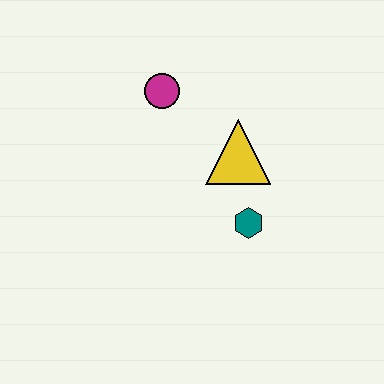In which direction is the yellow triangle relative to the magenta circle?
The yellow triangle is to the right of the magenta circle.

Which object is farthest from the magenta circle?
The teal hexagon is farthest from the magenta circle.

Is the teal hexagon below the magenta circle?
Yes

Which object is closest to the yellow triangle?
The teal hexagon is closest to the yellow triangle.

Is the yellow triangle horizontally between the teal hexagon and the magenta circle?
Yes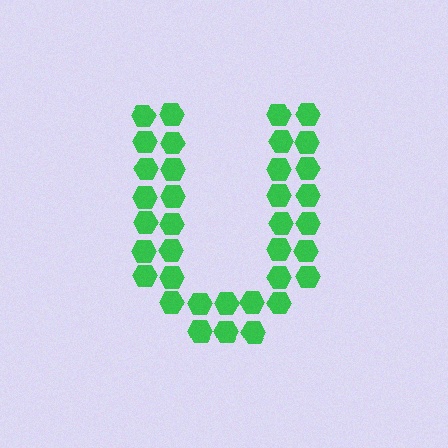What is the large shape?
The large shape is the letter U.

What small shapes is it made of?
It is made of small hexagons.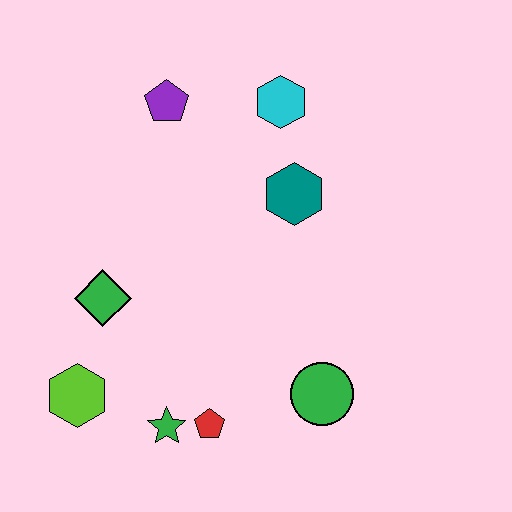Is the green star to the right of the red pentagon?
No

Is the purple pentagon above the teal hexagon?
Yes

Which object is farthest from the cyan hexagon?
The lime hexagon is farthest from the cyan hexagon.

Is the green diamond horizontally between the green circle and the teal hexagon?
No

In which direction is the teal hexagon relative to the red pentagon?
The teal hexagon is above the red pentagon.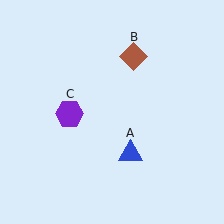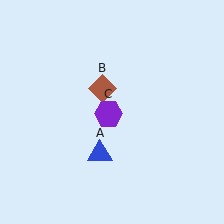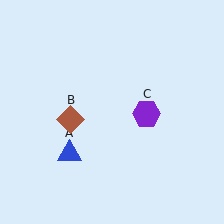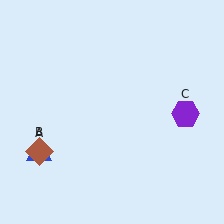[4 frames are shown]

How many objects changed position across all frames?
3 objects changed position: blue triangle (object A), brown diamond (object B), purple hexagon (object C).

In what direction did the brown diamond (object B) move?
The brown diamond (object B) moved down and to the left.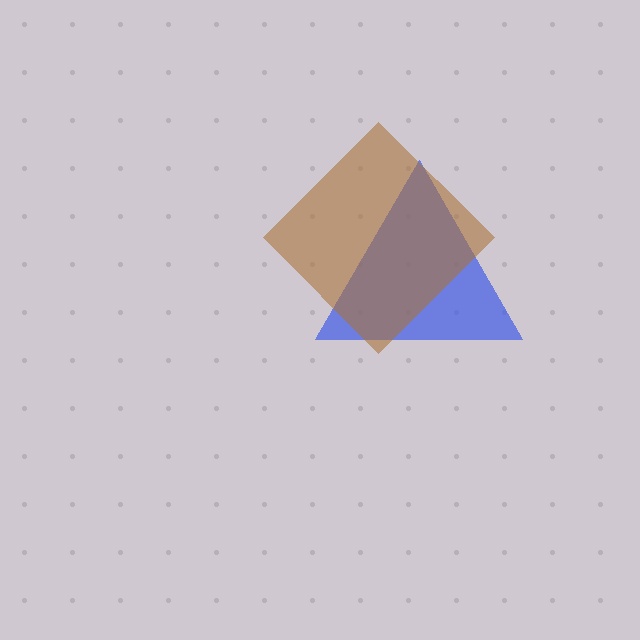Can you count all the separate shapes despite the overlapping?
Yes, there are 2 separate shapes.